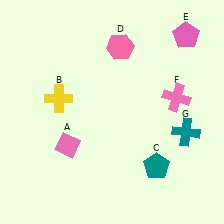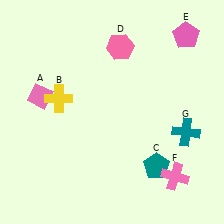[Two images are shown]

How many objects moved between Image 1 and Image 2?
2 objects moved between the two images.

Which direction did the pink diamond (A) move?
The pink diamond (A) moved up.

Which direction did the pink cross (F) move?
The pink cross (F) moved down.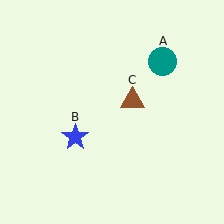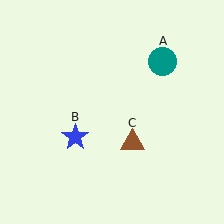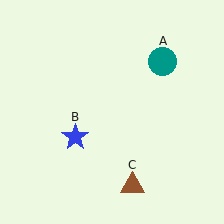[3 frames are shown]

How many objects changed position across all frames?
1 object changed position: brown triangle (object C).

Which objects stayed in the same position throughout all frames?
Teal circle (object A) and blue star (object B) remained stationary.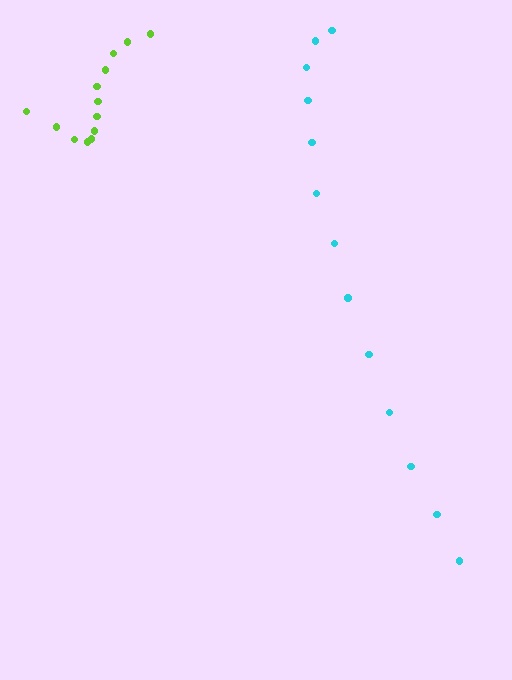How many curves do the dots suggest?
There are 2 distinct paths.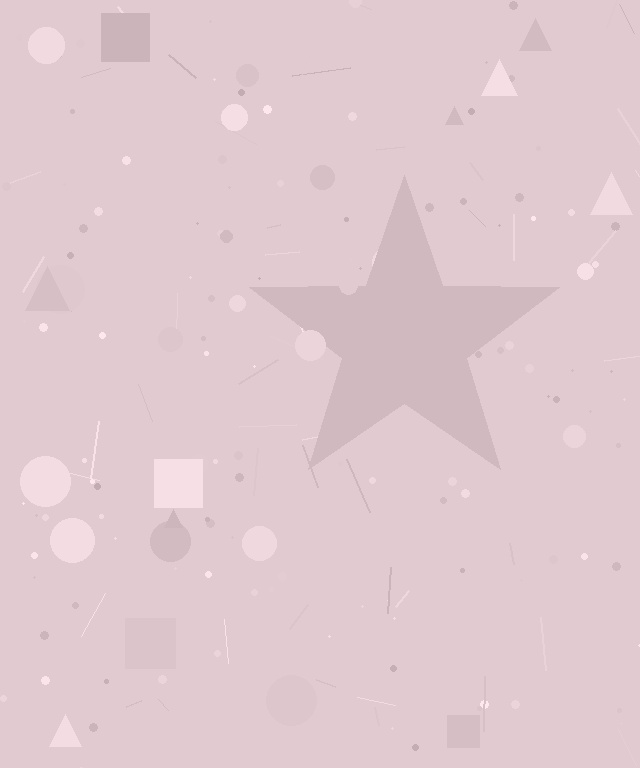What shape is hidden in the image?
A star is hidden in the image.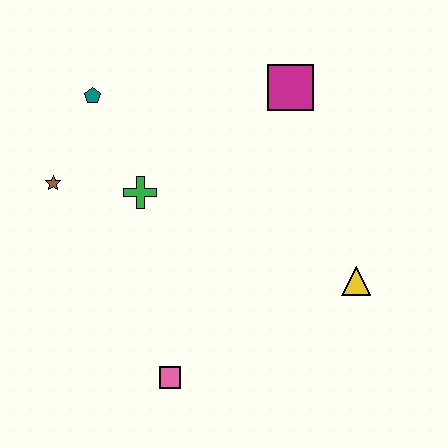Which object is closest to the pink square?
The green cross is closest to the pink square.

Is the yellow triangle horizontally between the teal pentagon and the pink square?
No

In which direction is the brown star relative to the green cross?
The brown star is to the left of the green cross.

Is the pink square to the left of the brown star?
No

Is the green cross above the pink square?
Yes